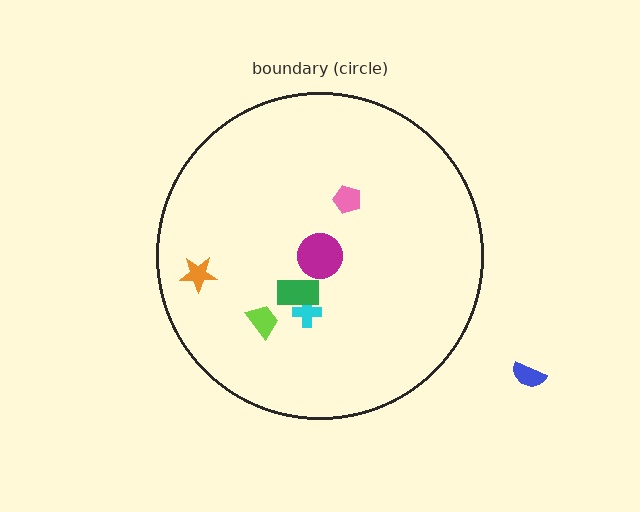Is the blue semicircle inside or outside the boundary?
Outside.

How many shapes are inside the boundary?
6 inside, 1 outside.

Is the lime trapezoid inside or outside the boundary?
Inside.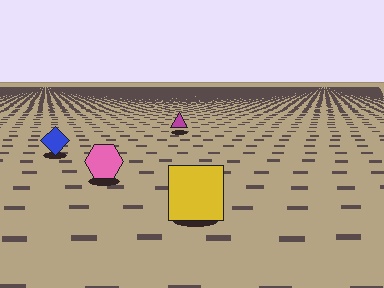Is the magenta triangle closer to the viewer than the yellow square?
No. The yellow square is closer — you can tell from the texture gradient: the ground texture is coarser near it.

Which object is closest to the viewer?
The yellow square is closest. The texture marks near it are larger and more spread out.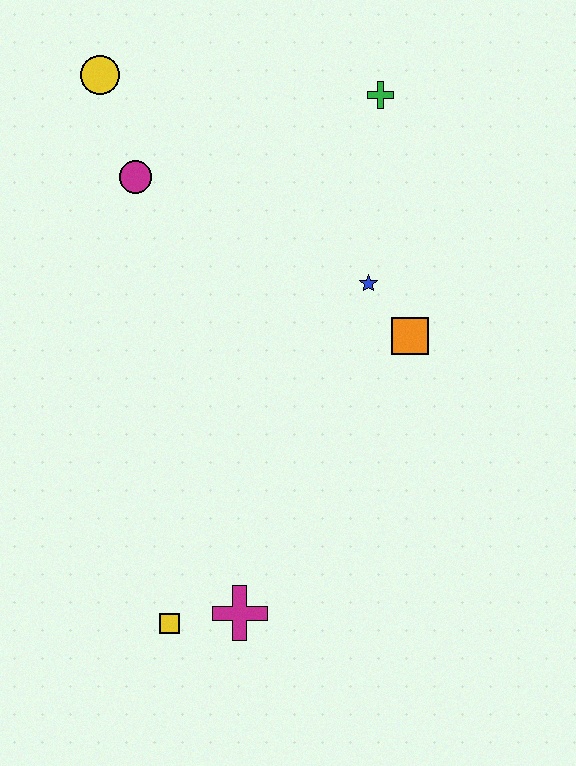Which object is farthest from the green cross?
The yellow square is farthest from the green cross.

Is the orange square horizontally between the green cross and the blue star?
No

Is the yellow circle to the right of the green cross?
No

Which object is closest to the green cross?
The blue star is closest to the green cross.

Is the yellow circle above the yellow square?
Yes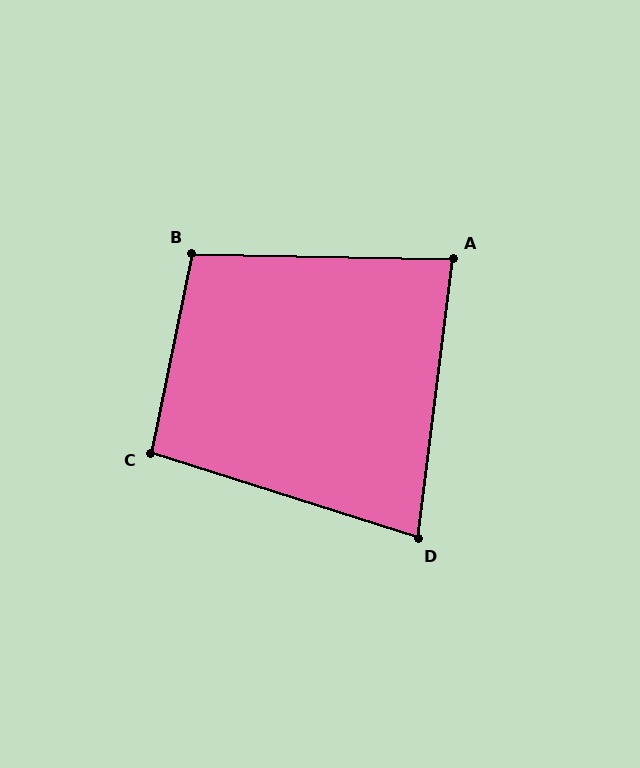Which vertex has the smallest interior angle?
D, at approximately 80 degrees.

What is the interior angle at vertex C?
Approximately 96 degrees (obtuse).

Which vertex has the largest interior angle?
B, at approximately 100 degrees.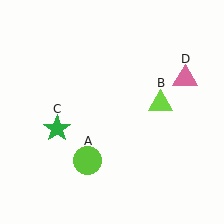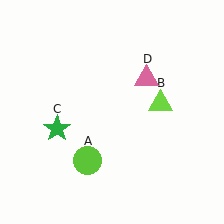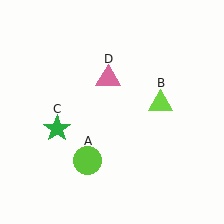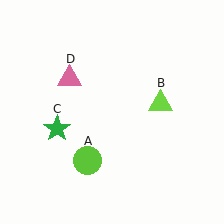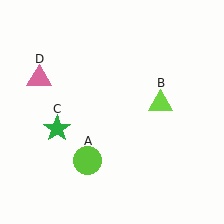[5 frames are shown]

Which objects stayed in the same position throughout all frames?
Lime circle (object A) and lime triangle (object B) and green star (object C) remained stationary.